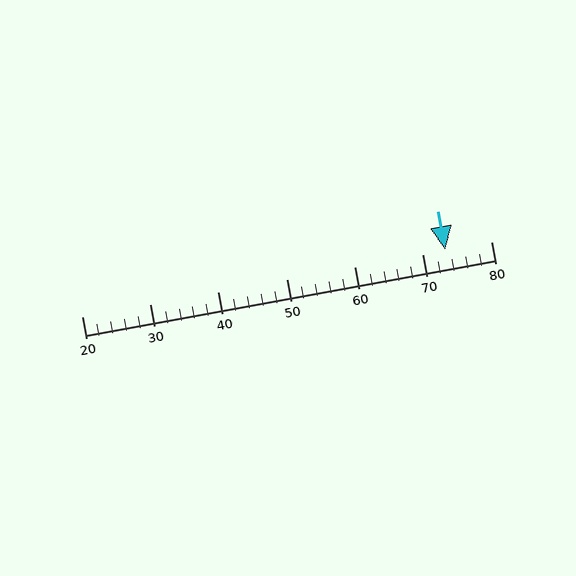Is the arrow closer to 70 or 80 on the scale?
The arrow is closer to 70.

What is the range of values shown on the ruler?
The ruler shows values from 20 to 80.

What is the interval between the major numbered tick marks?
The major tick marks are spaced 10 units apart.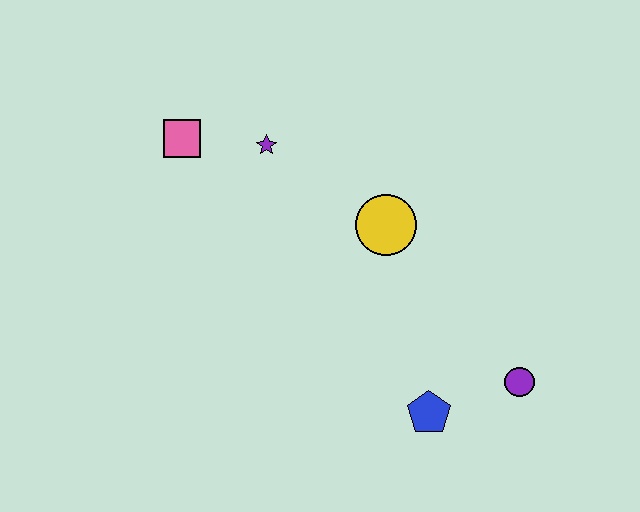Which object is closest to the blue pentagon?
The purple circle is closest to the blue pentagon.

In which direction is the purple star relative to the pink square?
The purple star is to the right of the pink square.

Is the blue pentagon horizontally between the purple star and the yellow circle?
No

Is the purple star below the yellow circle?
No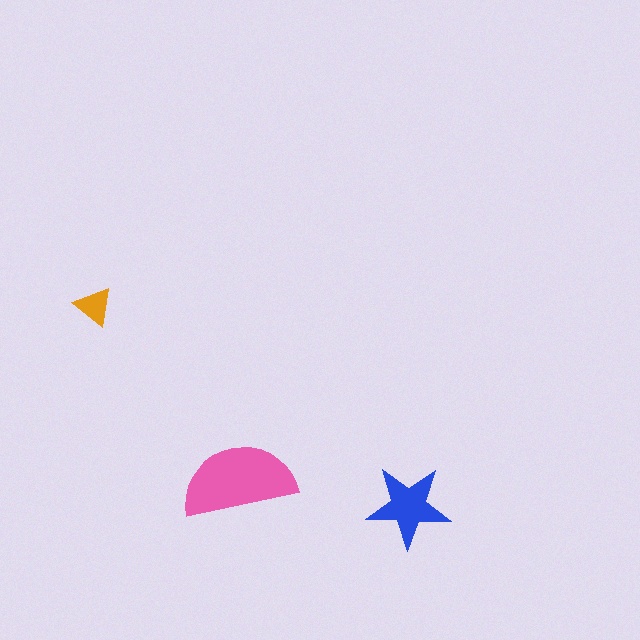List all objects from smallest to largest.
The orange triangle, the blue star, the pink semicircle.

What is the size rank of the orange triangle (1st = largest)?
3rd.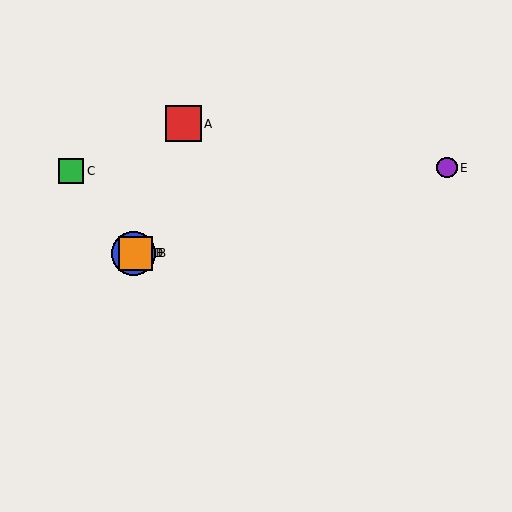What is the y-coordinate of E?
Object E is at y≈168.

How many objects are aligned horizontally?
3 objects (B, D, F) are aligned horizontally.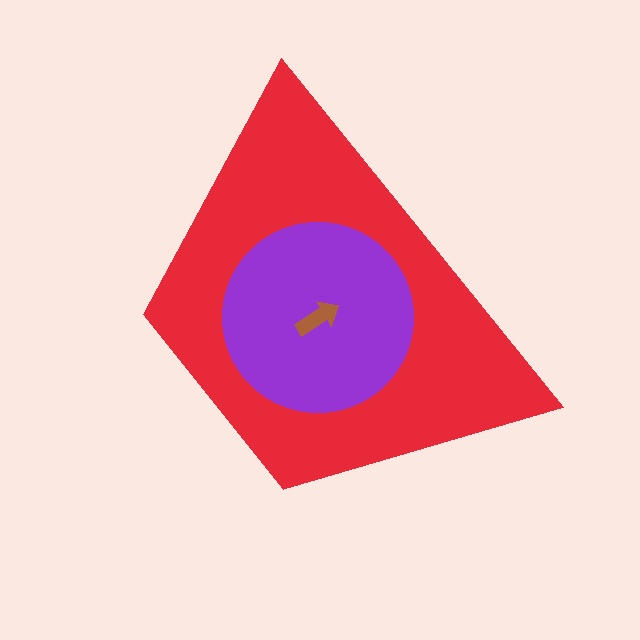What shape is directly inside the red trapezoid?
The purple circle.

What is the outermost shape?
The red trapezoid.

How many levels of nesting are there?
3.